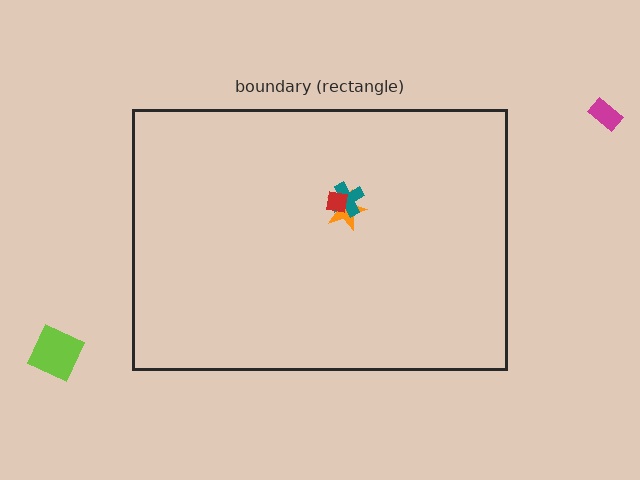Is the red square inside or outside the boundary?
Inside.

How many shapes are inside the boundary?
3 inside, 2 outside.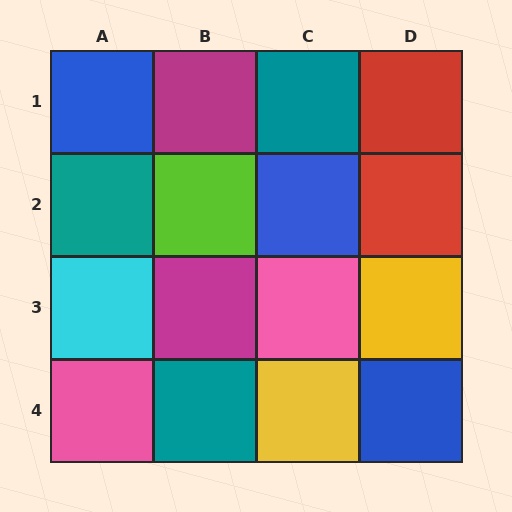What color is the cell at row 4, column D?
Blue.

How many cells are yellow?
2 cells are yellow.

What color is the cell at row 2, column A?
Teal.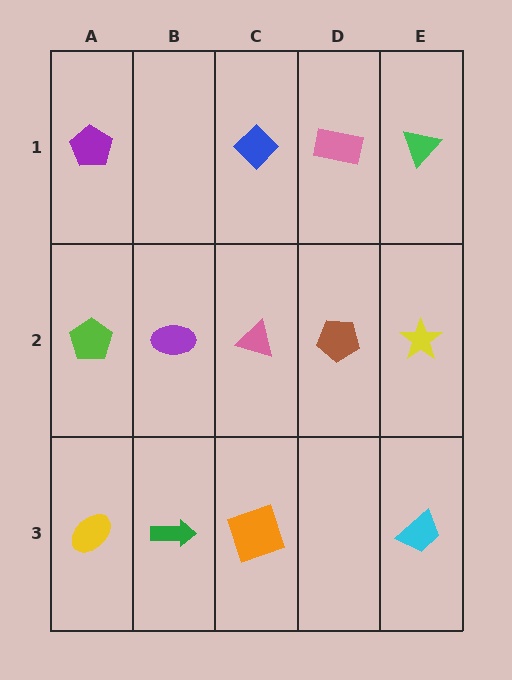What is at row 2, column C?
A pink triangle.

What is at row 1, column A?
A purple pentagon.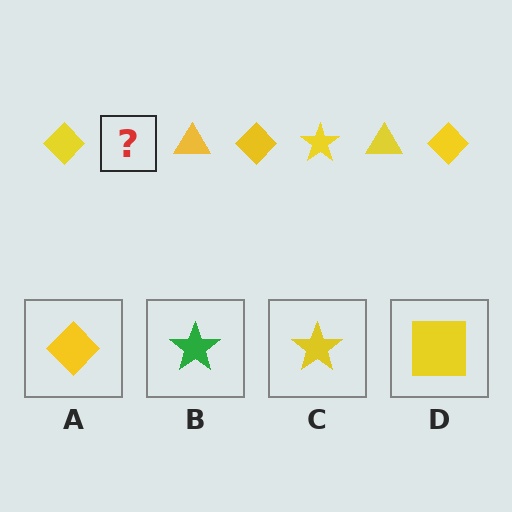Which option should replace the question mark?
Option C.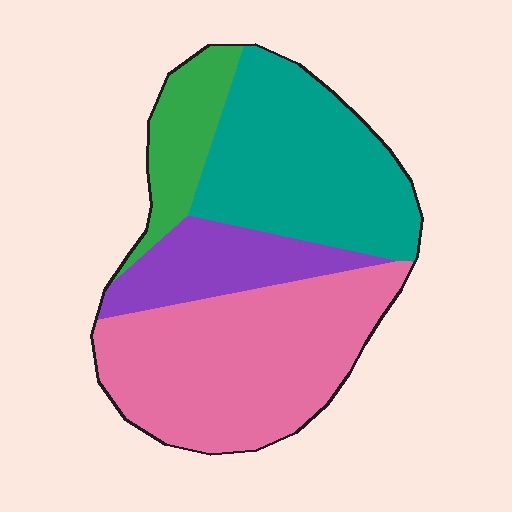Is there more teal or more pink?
Pink.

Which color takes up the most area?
Pink, at roughly 40%.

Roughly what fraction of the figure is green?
Green covers roughly 10% of the figure.